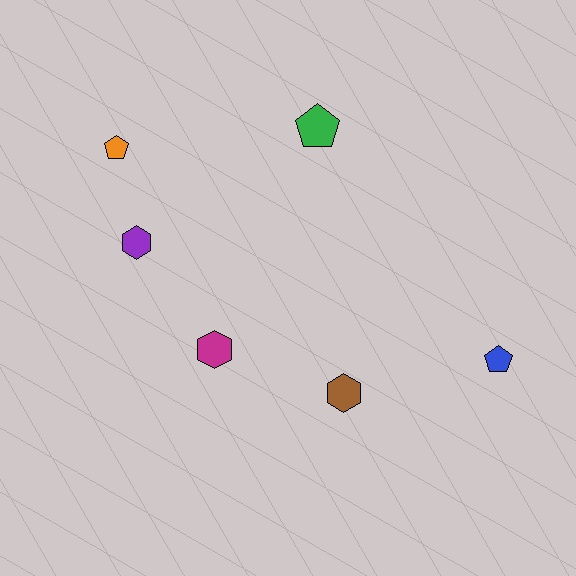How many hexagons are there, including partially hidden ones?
There are 3 hexagons.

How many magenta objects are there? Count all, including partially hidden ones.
There is 1 magenta object.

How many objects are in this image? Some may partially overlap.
There are 6 objects.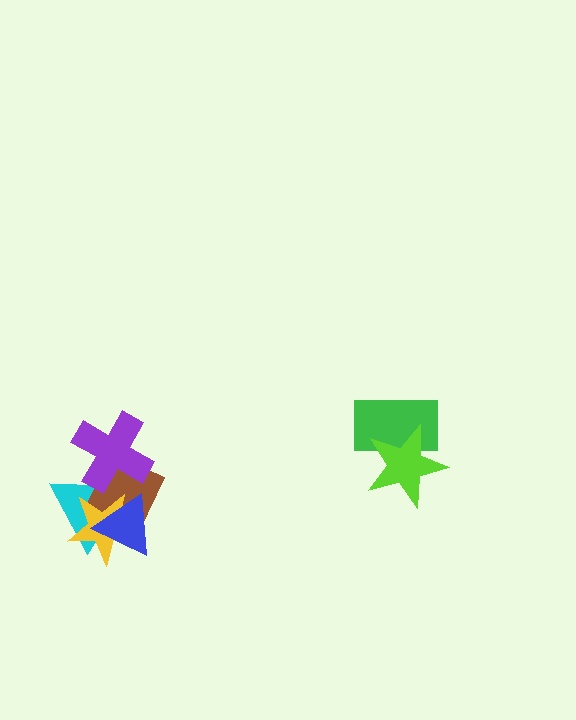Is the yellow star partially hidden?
Yes, it is partially covered by another shape.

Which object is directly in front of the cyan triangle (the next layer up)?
The brown diamond is directly in front of the cyan triangle.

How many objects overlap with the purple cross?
2 objects overlap with the purple cross.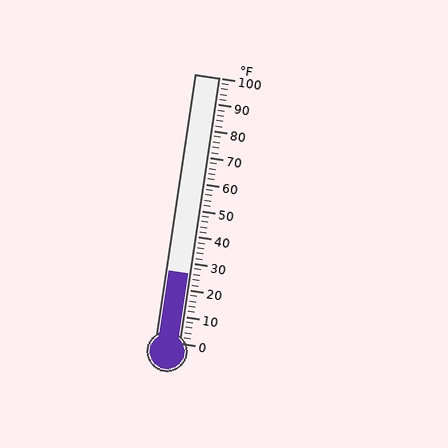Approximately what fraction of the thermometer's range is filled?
The thermometer is filled to approximately 25% of its range.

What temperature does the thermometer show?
The thermometer shows approximately 26°F.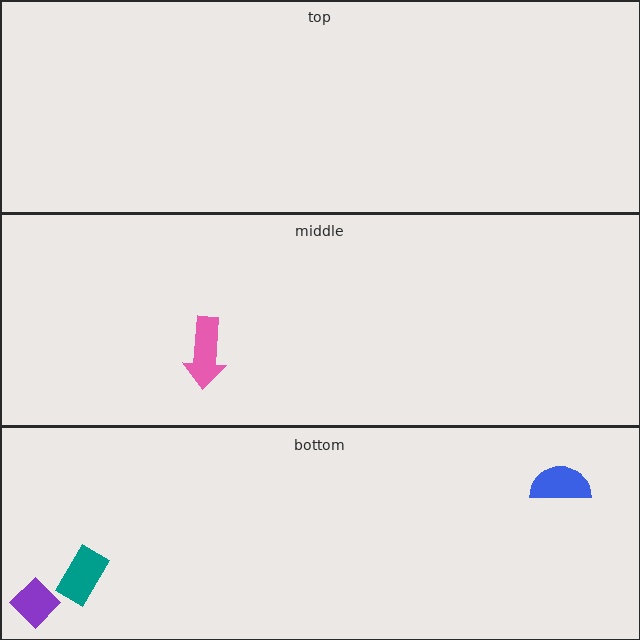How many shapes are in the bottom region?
3.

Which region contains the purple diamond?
The bottom region.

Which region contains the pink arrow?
The middle region.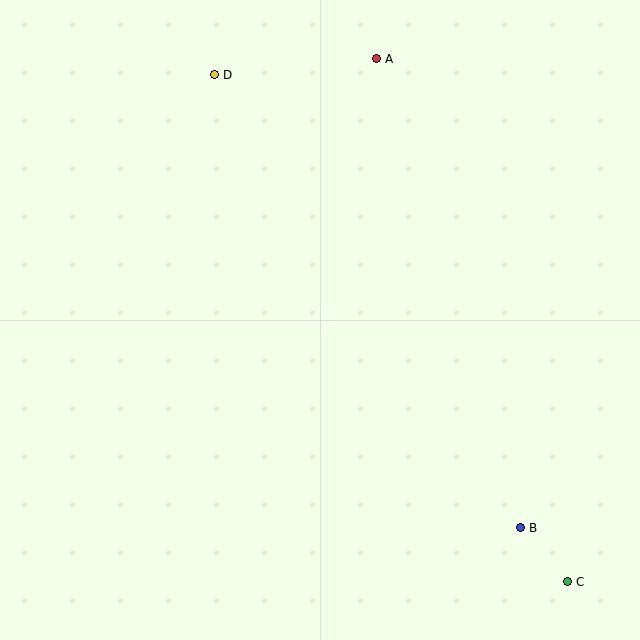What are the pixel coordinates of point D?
Point D is at (214, 75).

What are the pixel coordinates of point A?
Point A is at (376, 59).